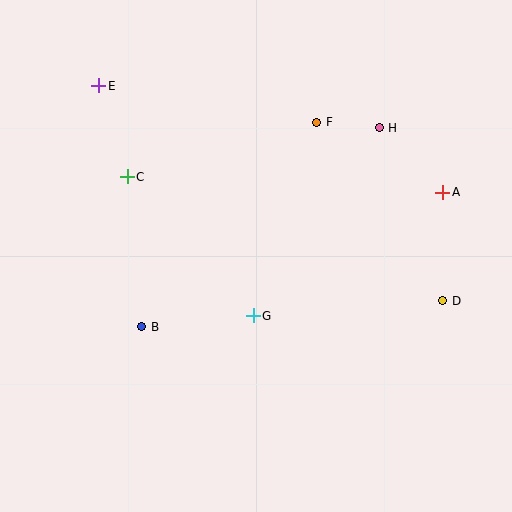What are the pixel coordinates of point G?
Point G is at (253, 316).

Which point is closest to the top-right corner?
Point H is closest to the top-right corner.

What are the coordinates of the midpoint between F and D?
The midpoint between F and D is at (380, 212).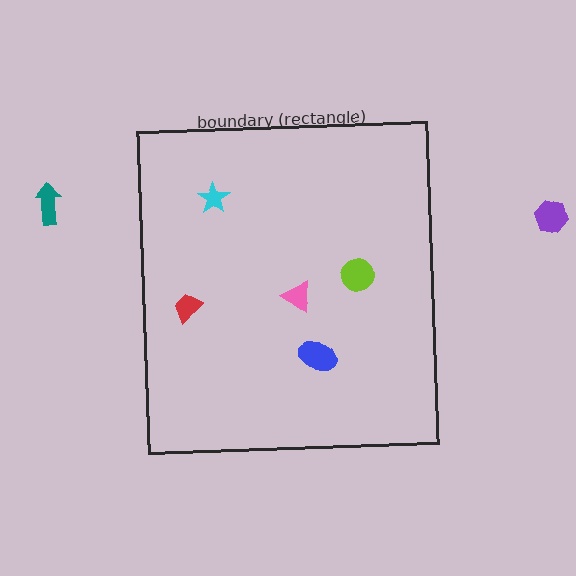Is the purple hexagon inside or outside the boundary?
Outside.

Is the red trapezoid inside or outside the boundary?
Inside.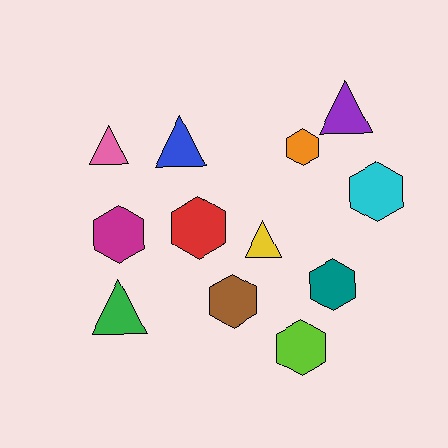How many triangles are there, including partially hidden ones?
There are 5 triangles.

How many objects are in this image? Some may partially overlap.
There are 12 objects.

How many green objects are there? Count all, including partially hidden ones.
There is 1 green object.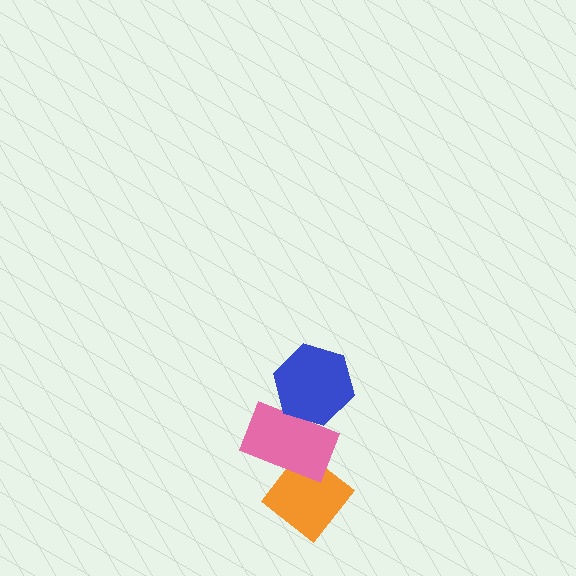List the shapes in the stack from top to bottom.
From top to bottom: the blue hexagon, the pink rectangle, the orange diamond.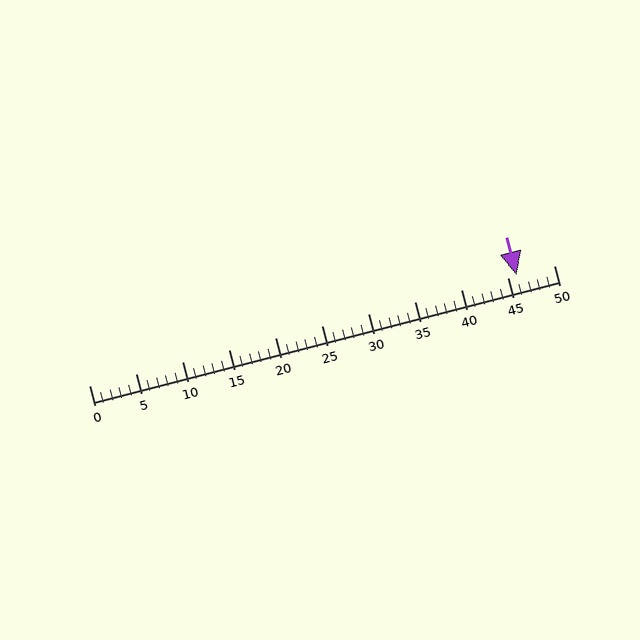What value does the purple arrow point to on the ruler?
The purple arrow points to approximately 46.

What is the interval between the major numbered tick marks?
The major tick marks are spaced 5 units apart.